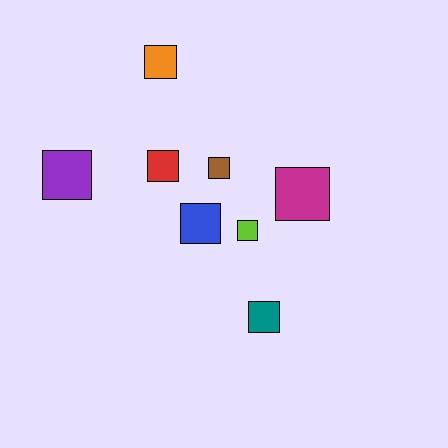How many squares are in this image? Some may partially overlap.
There are 8 squares.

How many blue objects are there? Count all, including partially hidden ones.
There is 1 blue object.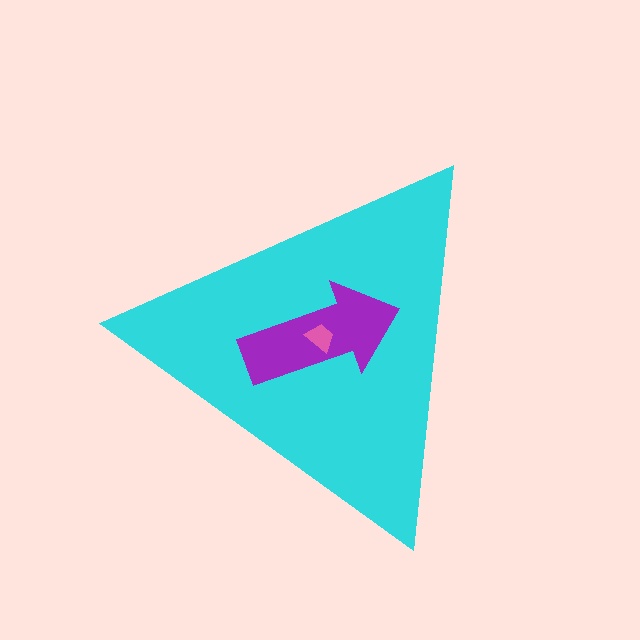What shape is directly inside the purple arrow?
The pink trapezoid.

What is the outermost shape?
The cyan triangle.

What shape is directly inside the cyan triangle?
The purple arrow.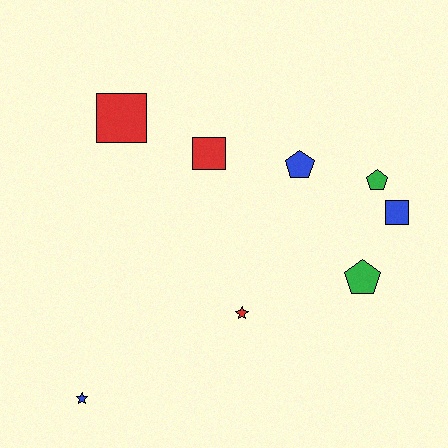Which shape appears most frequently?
Pentagon, with 3 objects.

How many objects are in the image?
There are 8 objects.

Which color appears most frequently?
Red, with 3 objects.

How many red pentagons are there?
There are no red pentagons.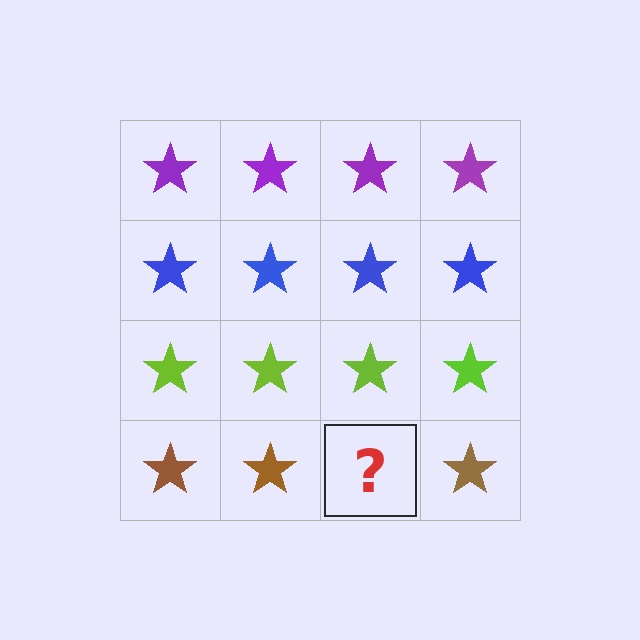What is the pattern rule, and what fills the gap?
The rule is that each row has a consistent color. The gap should be filled with a brown star.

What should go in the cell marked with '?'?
The missing cell should contain a brown star.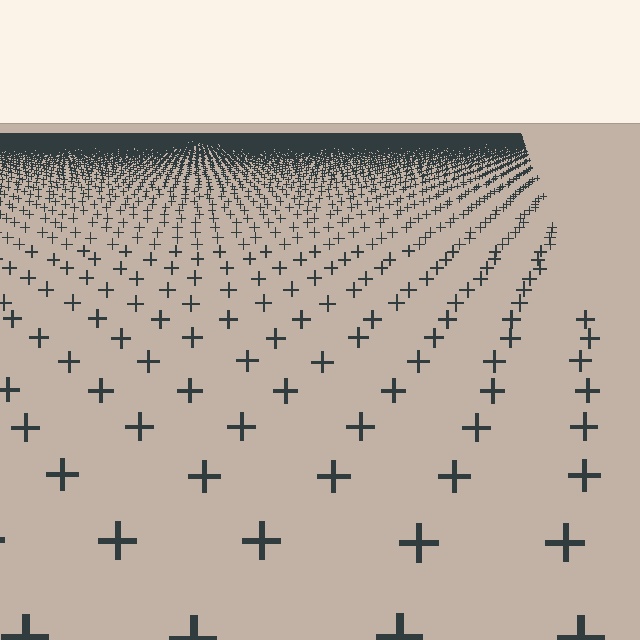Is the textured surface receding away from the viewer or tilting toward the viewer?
The surface is receding away from the viewer. Texture elements get smaller and denser toward the top.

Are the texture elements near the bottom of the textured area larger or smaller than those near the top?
Larger. Near the bottom, elements are closer to the viewer and appear at a bigger on-screen size.